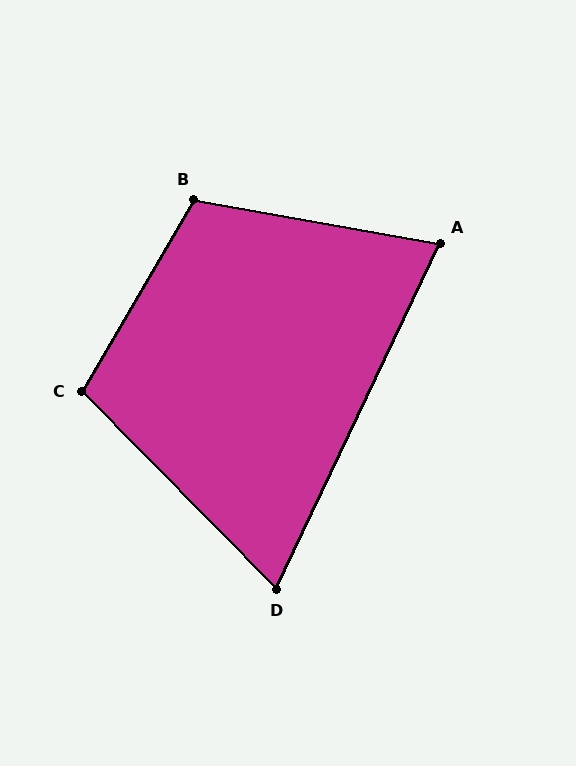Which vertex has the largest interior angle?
B, at approximately 110 degrees.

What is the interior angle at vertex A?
Approximately 75 degrees (acute).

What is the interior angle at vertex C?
Approximately 105 degrees (obtuse).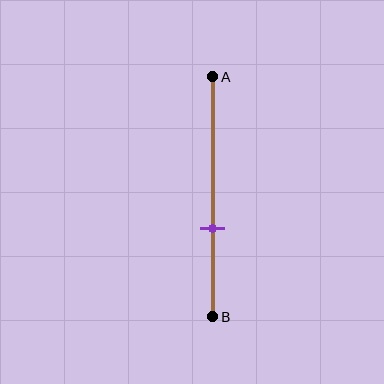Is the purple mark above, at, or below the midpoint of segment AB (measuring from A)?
The purple mark is below the midpoint of segment AB.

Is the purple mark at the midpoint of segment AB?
No, the mark is at about 65% from A, not at the 50% midpoint.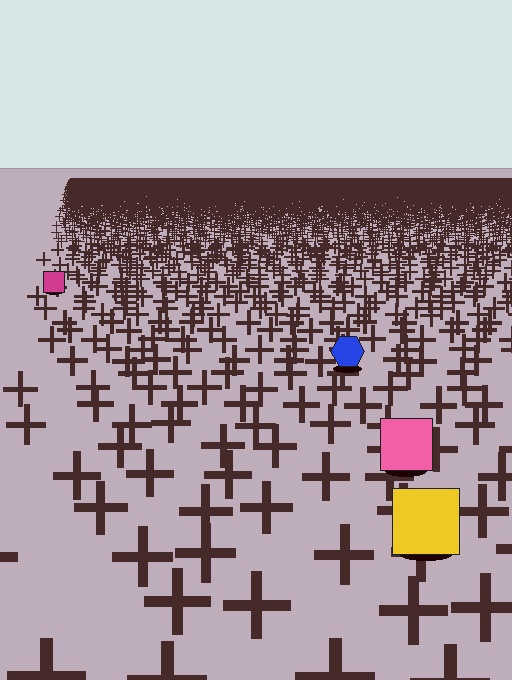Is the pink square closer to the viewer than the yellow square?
No. The yellow square is closer — you can tell from the texture gradient: the ground texture is coarser near it.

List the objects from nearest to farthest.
From nearest to farthest: the yellow square, the pink square, the blue hexagon, the magenta square.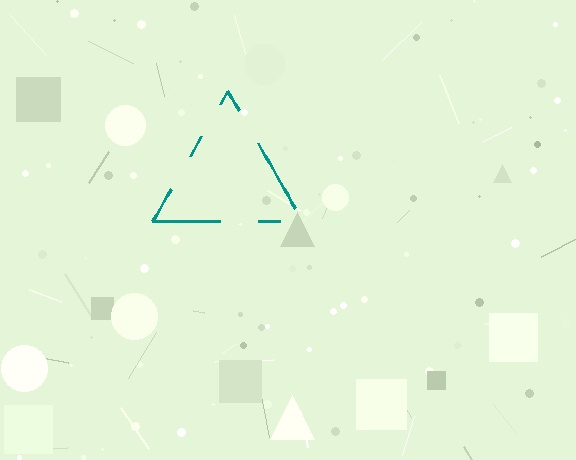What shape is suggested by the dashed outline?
The dashed outline suggests a triangle.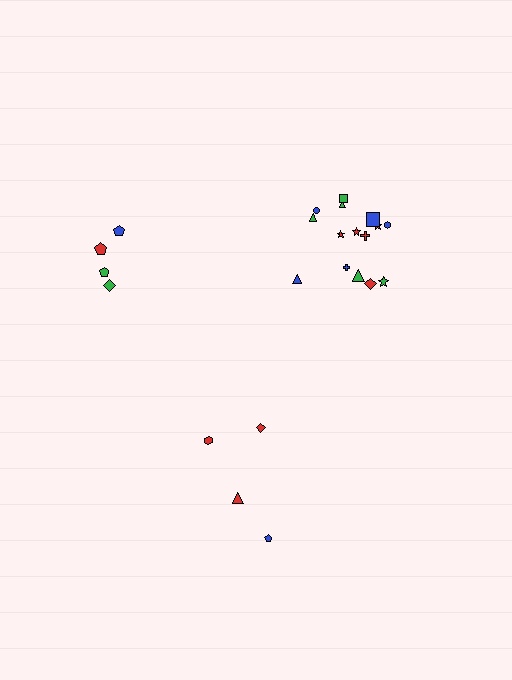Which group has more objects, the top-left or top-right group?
The top-right group.